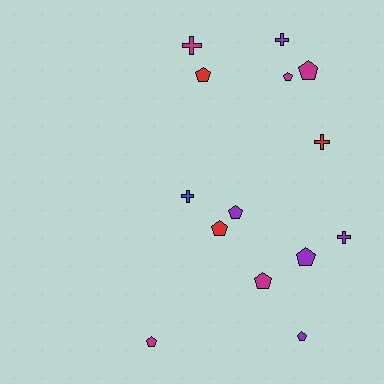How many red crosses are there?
There is 1 red cross.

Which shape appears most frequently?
Pentagon, with 9 objects.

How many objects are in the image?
There are 14 objects.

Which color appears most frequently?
Purple, with 5 objects.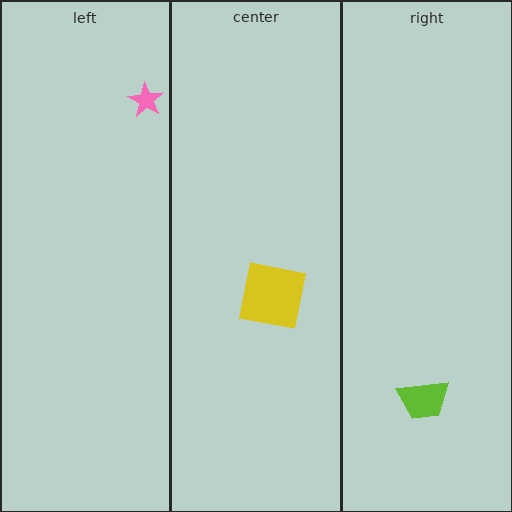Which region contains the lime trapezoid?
The right region.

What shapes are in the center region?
The yellow square.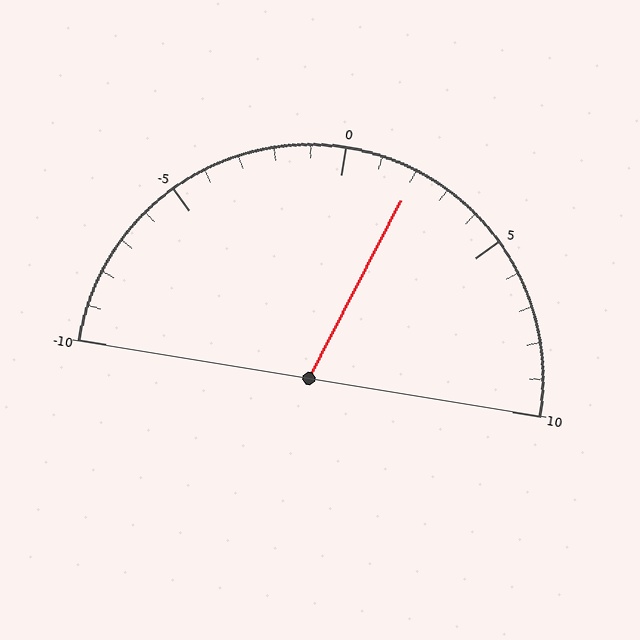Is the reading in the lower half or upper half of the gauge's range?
The reading is in the upper half of the range (-10 to 10).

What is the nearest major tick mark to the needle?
The nearest major tick mark is 0.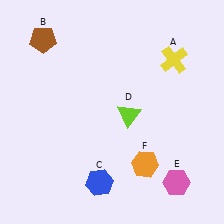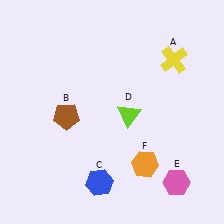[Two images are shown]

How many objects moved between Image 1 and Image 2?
1 object moved between the two images.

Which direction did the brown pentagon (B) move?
The brown pentagon (B) moved down.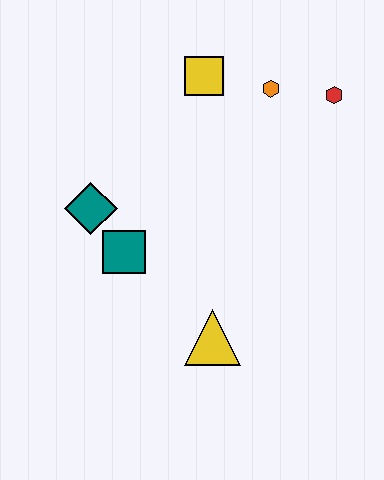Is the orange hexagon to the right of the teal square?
Yes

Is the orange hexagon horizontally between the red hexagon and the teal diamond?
Yes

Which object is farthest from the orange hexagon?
The yellow triangle is farthest from the orange hexagon.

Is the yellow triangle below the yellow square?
Yes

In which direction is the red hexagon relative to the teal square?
The red hexagon is to the right of the teal square.